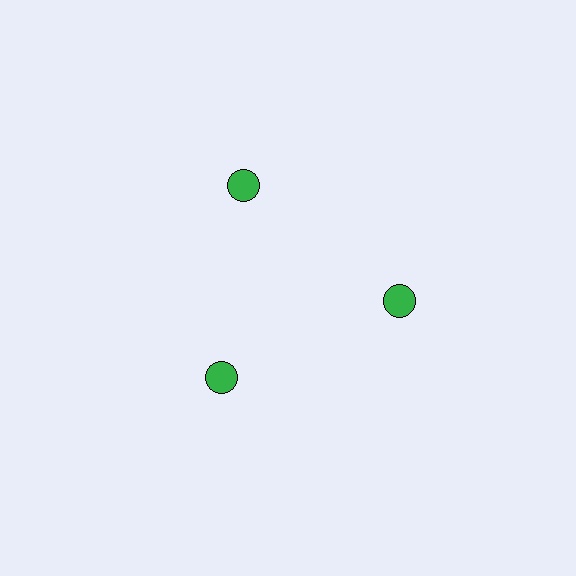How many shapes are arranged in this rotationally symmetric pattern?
There are 3 shapes, arranged in 3 groups of 1.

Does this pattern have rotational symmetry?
Yes, this pattern has 3-fold rotational symmetry. It looks the same after rotating 120 degrees around the center.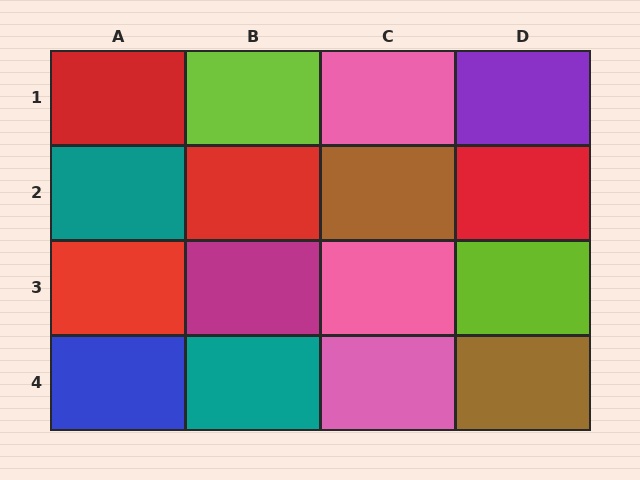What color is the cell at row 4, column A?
Blue.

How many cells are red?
4 cells are red.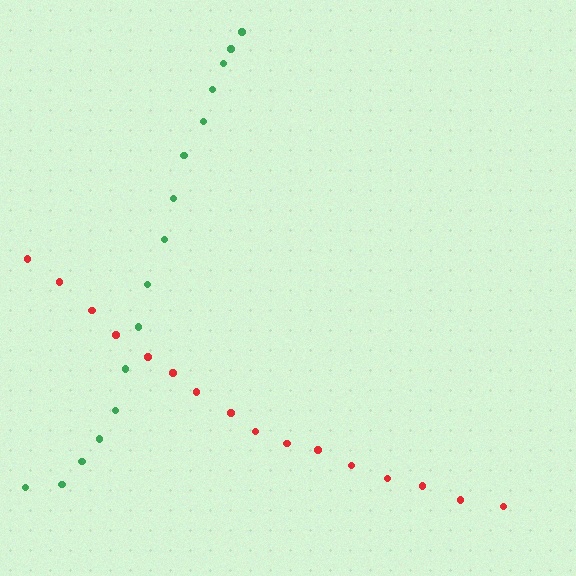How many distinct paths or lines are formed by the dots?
There are 2 distinct paths.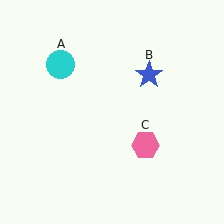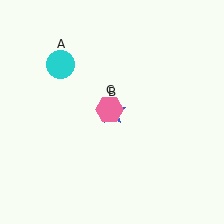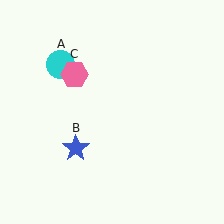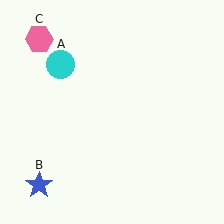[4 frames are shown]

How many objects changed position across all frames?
2 objects changed position: blue star (object B), pink hexagon (object C).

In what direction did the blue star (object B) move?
The blue star (object B) moved down and to the left.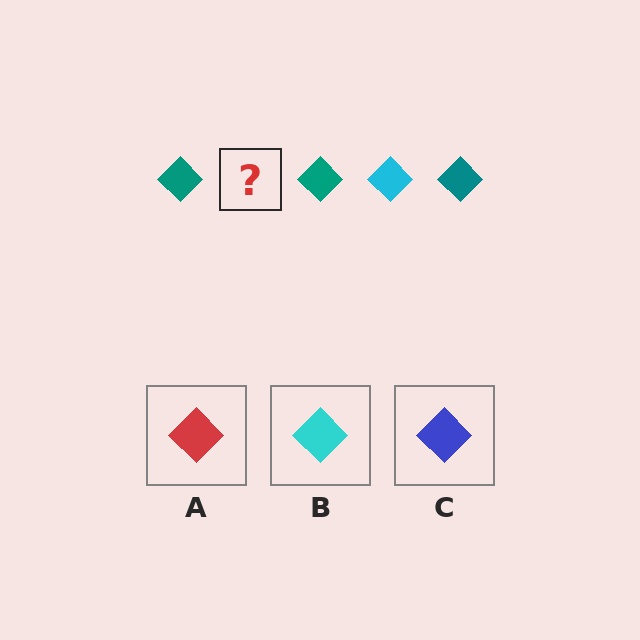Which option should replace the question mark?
Option B.